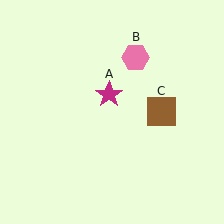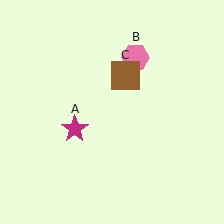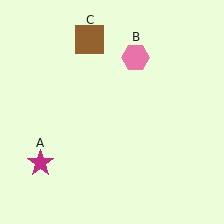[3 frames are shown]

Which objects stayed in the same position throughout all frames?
Pink hexagon (object B) remained stationary.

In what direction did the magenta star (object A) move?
The magenta star (object A) moved down and to the left.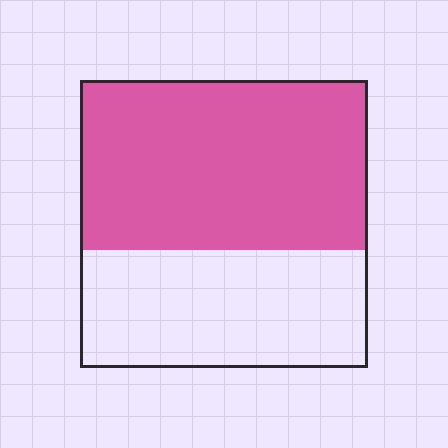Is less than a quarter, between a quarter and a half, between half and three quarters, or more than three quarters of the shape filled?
Between half and three quarters.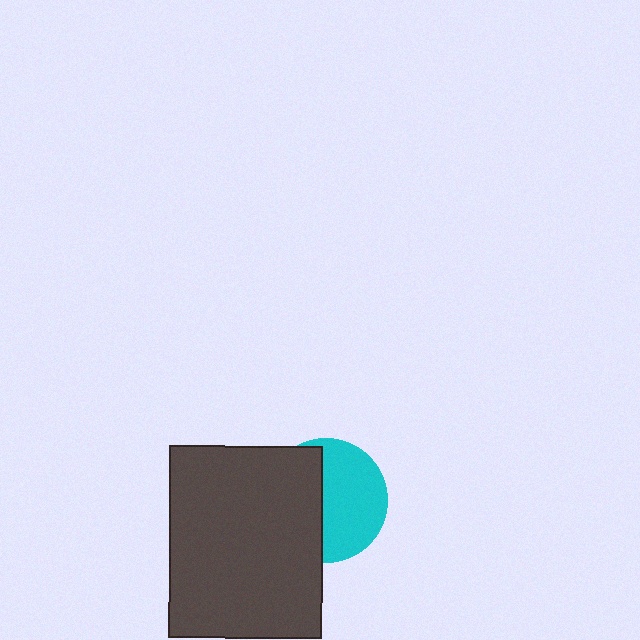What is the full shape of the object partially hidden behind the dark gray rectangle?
The partially hidden object is a cyan circle.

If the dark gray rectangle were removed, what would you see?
You would see the complete cyan circle.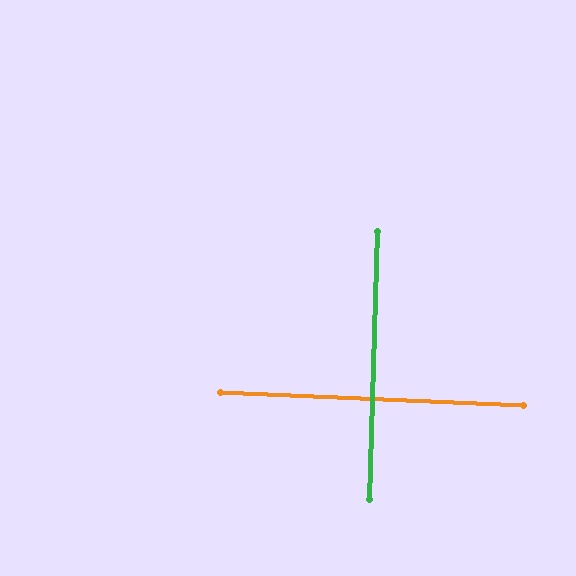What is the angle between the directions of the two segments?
Approximately 89 degrees.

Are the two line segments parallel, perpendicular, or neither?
Perpendicular — they meet at approximately 89°.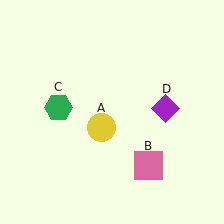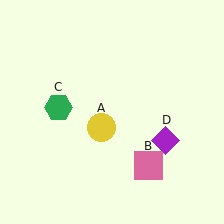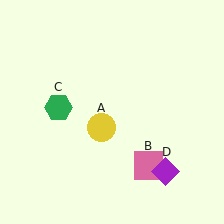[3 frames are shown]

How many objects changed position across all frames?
1 object changed position: purple diamond (object D).